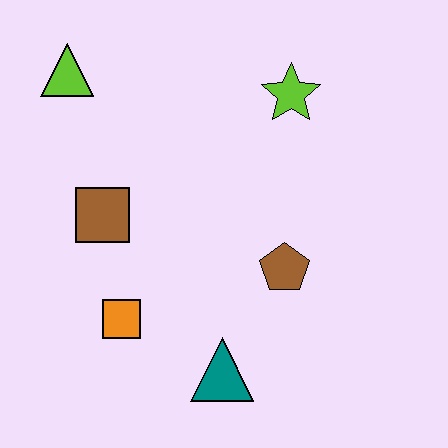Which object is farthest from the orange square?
The lime star is farthest from the orange square.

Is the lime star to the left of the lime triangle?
No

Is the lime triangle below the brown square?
No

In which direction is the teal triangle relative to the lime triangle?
The teal triangle is below the lime triangle.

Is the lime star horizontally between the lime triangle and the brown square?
No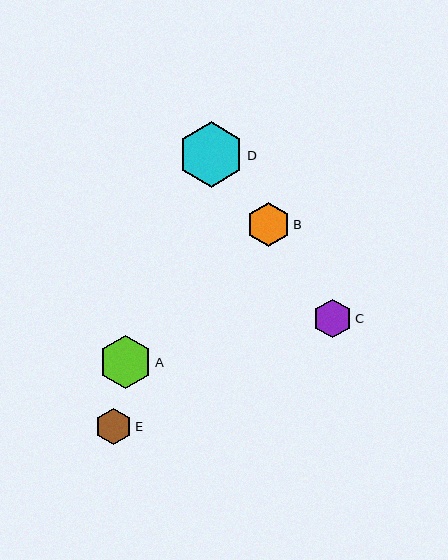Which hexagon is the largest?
Hexagon D is the largest with a size of approximately 66 pixels.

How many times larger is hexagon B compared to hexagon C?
Hexagon B is approximately 1.1 times the size of hexagon C.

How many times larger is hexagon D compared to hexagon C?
Hexagon D is approximately 1.7 times the size of hexagon C.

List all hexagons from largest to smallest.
From largest to smallest: D, A, B, C, E.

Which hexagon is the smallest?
Hexagon E is the smallest with a size of approximately 37 pixels.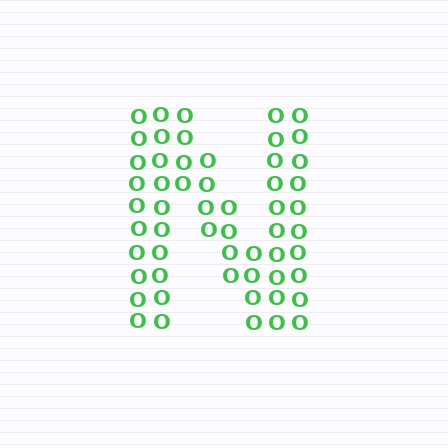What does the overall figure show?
The overall figure shows the letter N.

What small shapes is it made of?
It is made of small letter O's.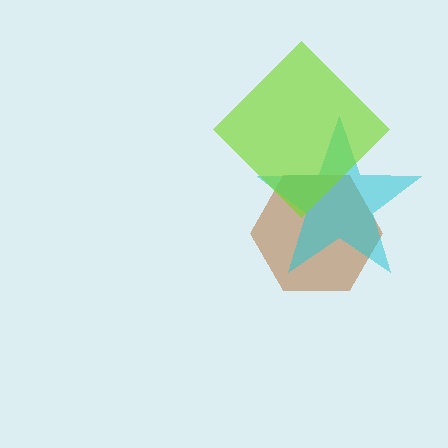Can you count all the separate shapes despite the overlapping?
Yes, there are 3 separate shapes.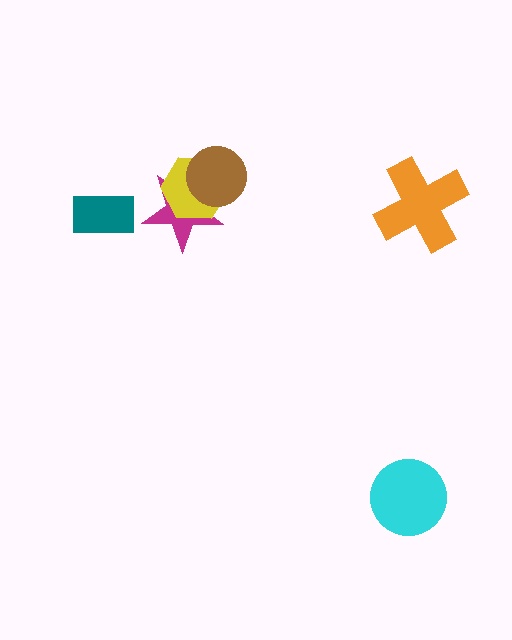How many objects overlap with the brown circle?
2 objects overlap with the brown circle.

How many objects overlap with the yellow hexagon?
2 objects overlap with the yellow hexagon.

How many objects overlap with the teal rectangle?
0 objects overlap with the teal rectangle.